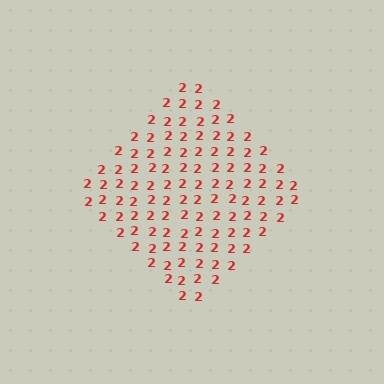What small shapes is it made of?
It is made of small digit 2's.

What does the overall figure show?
The overall figure shows a diamond.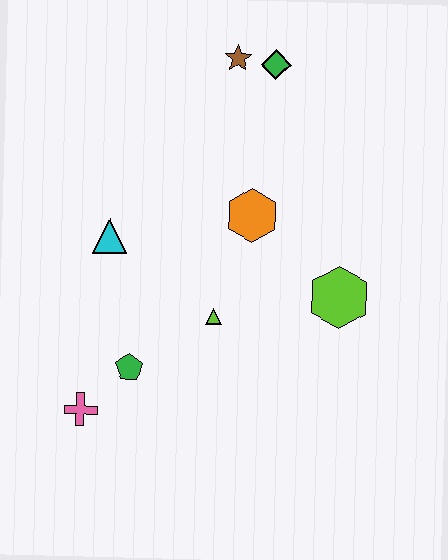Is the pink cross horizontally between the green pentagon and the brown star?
No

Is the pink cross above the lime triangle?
No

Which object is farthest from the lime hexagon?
The pink cross is farthest from the lime hexagon.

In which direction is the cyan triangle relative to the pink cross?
The cyan triangle is above the pink cross.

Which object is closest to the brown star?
The green diamond is closest to the brown star.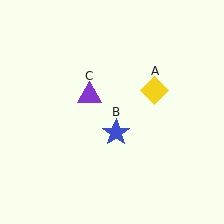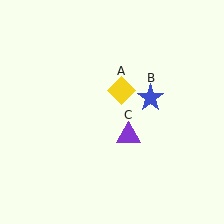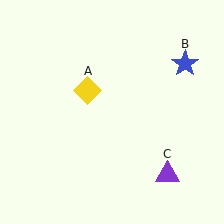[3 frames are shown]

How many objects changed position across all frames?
3 objects changed position: yellow diamond (object A), blue star (object B), purple triangle (object C).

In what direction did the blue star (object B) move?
The blue star (object B) moved up and to the right.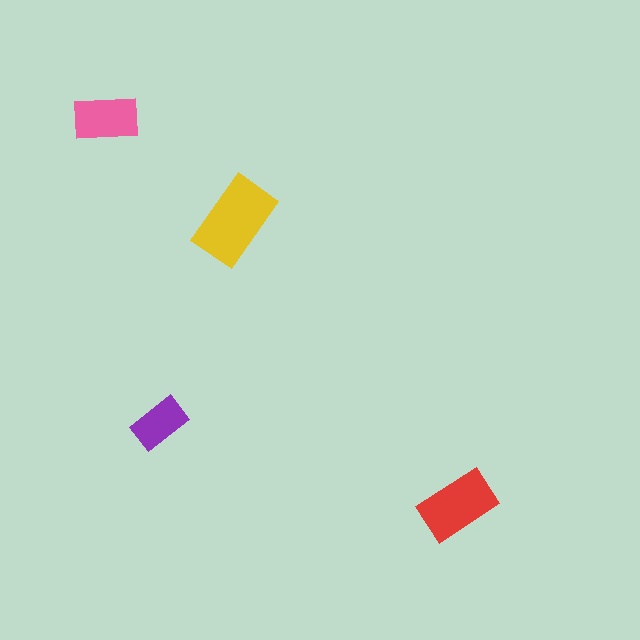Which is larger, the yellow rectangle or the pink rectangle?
The yellow one.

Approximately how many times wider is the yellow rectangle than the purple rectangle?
About 1.5 times wider.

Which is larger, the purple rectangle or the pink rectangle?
The pink one.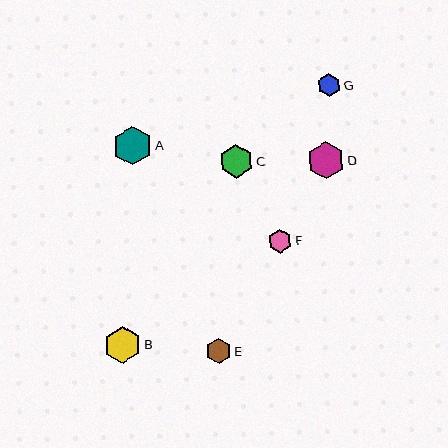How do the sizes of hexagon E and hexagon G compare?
Hexagon E and hexagon G are approximately the same size.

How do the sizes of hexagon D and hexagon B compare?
Hexagon D and hexagon B are approximately the same size.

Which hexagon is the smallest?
Hexagon G is the smallest with a size of approximately 23 pixels.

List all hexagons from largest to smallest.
From largest to smallest: A, D, B, C, E, F, G.